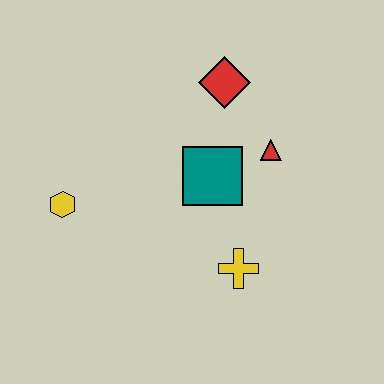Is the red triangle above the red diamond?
No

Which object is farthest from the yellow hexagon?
The red triangle is farthest from the yellow hexagon.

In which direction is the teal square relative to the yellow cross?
The teal square is above the yellow cross.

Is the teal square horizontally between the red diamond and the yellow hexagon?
Yes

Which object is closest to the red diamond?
The red triangle is closest to the red diamond.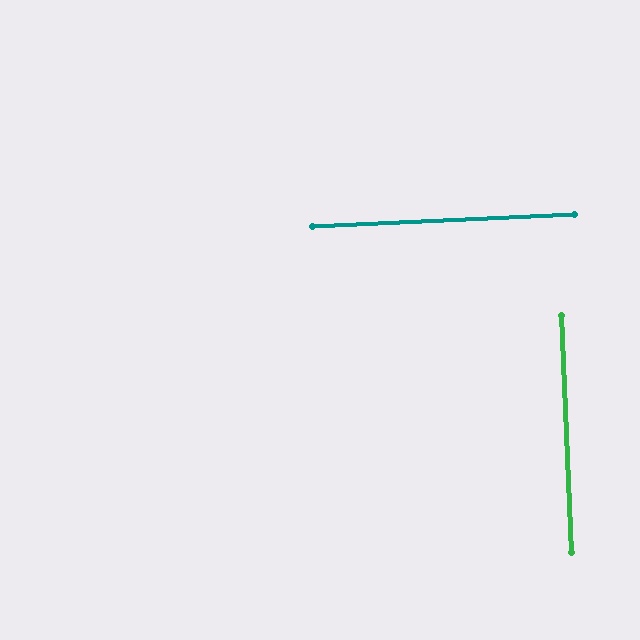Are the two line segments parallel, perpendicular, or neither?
Perpendicular — they meet at approximately 90°.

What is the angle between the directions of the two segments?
Approximately 90 degrees.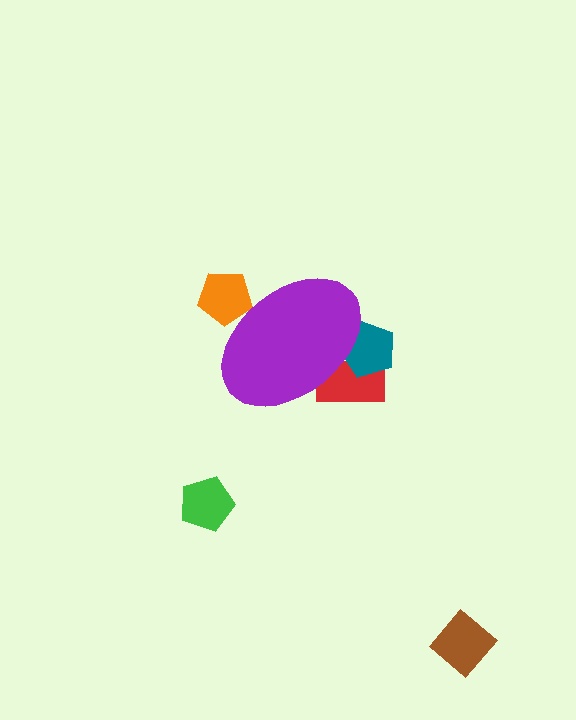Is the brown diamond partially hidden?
No, the brown diamond is fully visible.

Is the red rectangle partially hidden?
Yes, the red rectangle is partially hidden behind the purple ellipse.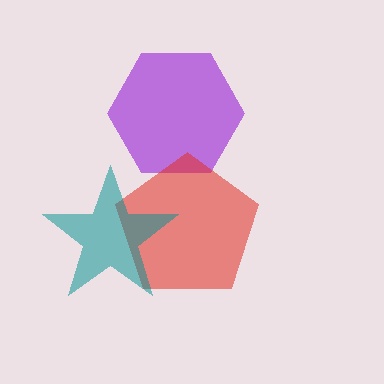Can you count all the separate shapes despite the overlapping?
Yes, there are 3 separate shapes.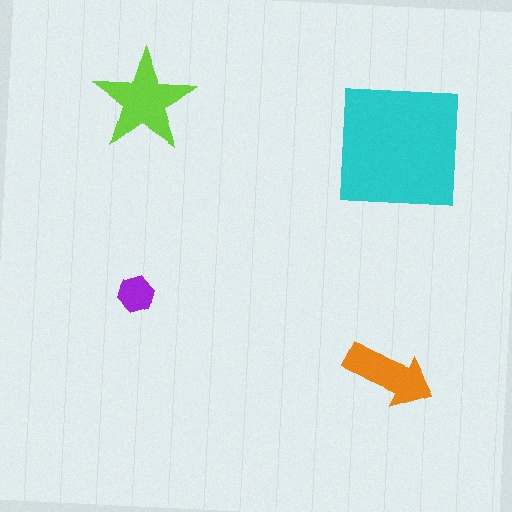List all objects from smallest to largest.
The purple hexagon, the orange arrow, the lime star, the cyan square.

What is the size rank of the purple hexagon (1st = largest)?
4th.